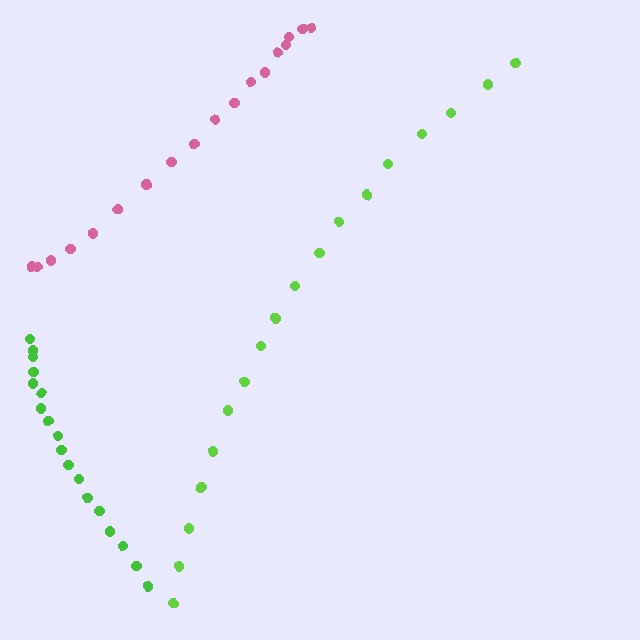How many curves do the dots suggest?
There are 3 distinct paths.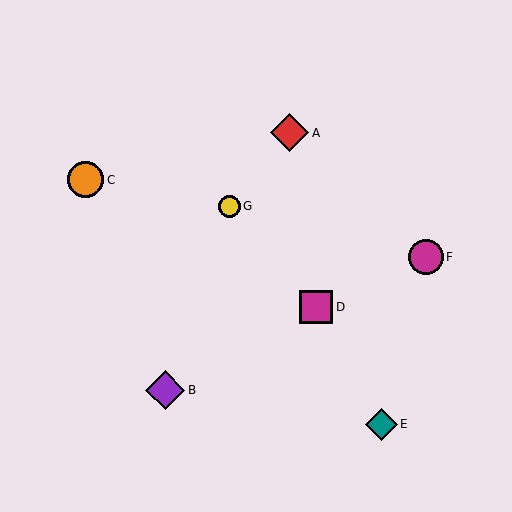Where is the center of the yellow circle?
The center of the yellow circle is at (229, 206).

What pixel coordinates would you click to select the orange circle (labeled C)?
Click at (86, 180) to select the orange circle C.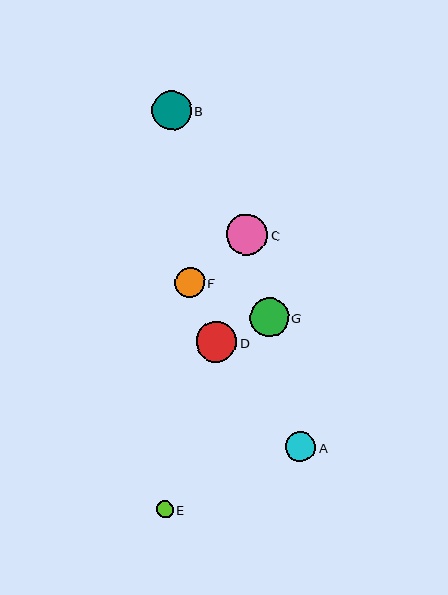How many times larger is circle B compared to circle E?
Circle B is approximately 2.4 times the size of circle E.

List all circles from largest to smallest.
From largest to smallest: C, D, B, G, A, F, E.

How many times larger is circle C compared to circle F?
Circle C is approximately 1.4 times the size of circle F.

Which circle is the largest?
Circle C is the largest with a size of approximately 41 pixels.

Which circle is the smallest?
Circle E is the smallest with a size of approximately 17 pixels.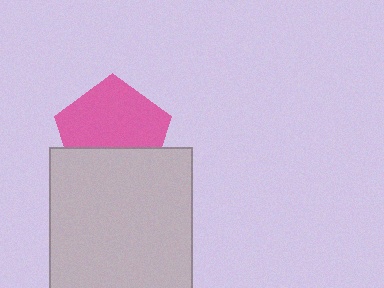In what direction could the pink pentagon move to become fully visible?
The pink pentagon could move up. That would shift it out from behind the light gray rectangle entirely.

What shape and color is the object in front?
The object in front is a light gray rectangle.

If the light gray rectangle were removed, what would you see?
You would see the complete pink pentagon.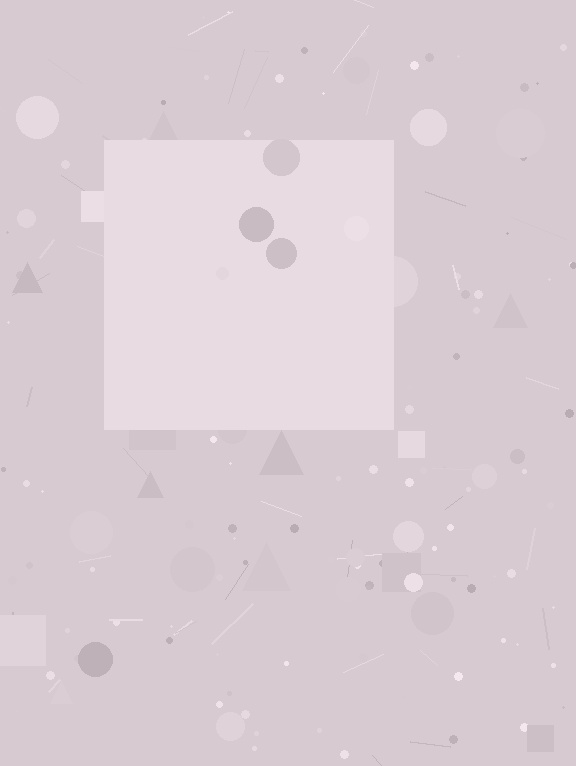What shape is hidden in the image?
A square is hidden in the image.